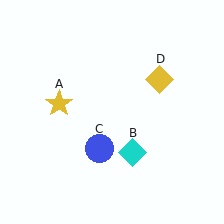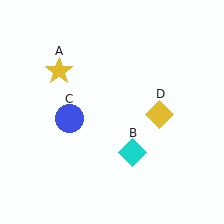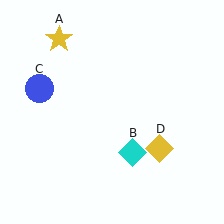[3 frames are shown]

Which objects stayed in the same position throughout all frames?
Cyan diamond (object B) remained stationary.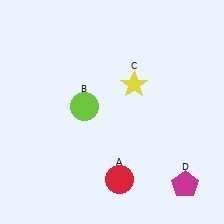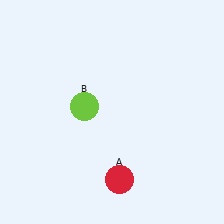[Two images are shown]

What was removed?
The yellow star (C), the magenta pentagon (D) were removed in Image 2.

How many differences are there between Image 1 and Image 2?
There are 2 differences between the two images.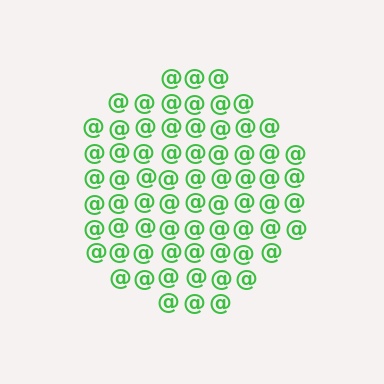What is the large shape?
The large shape is a circle.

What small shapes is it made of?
It is made of small at signs.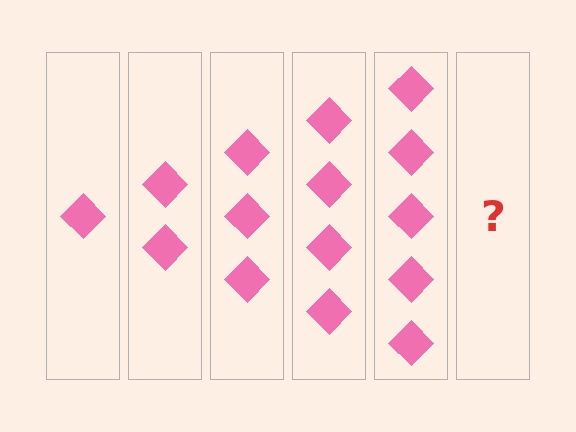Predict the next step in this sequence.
The next step is 6 diamonds.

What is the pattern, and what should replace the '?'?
The pattern is that each step adds one more diamond. The '?' should be 6 diamonds.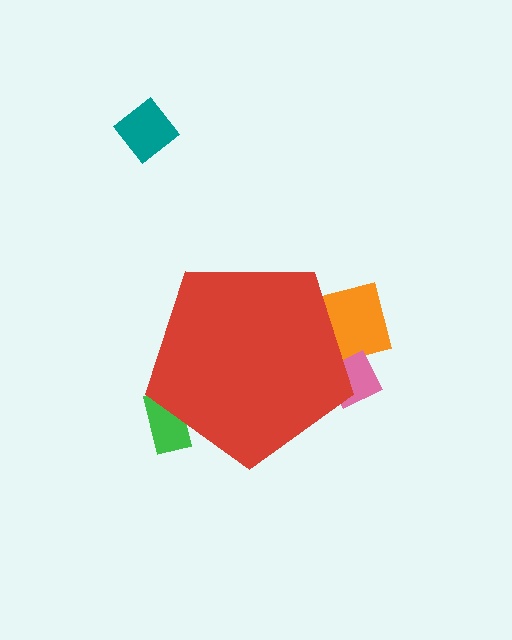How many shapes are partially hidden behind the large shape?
3 shapes are partially hidden.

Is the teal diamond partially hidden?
No, the teal diamond is fully visible.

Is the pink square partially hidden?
Yes, the pink square is partially hidden behind the red pentagon.